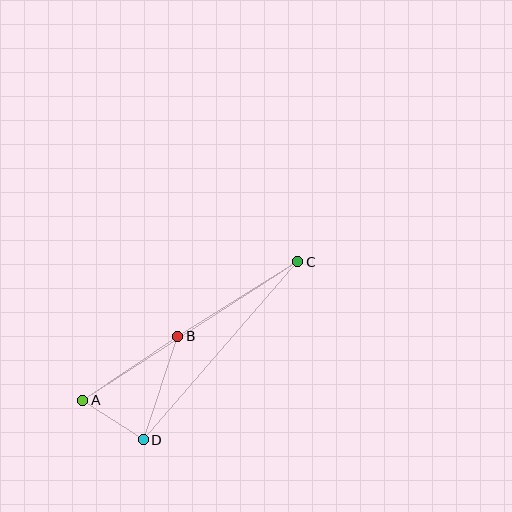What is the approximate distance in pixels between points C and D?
The distance between C and D is approximately 236 pixels.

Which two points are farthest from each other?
Points A and C are farthest from each other.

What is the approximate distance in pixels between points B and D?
The distance between B and D is approximately 109 pixels.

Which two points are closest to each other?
Points A and D are closest to each other.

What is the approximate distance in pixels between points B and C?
The distance between B and C is approximately 142 pixels.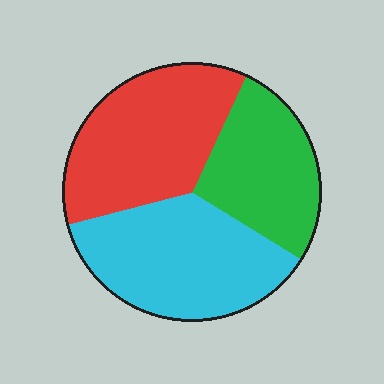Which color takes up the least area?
Green, at roughly 25%.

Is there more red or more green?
Red.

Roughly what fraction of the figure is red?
Red takes up about three eighths (3/8) of the figure.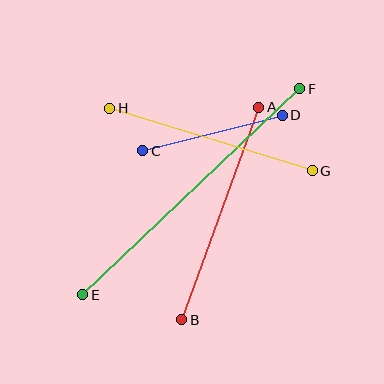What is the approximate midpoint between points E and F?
The midpoint is at approximately (191, 192) pixels.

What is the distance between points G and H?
The distance is approximately 212 pixels.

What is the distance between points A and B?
The distance is approximately 226 pixels.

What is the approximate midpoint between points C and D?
The midpoint is at approximately (213, 133) pixels.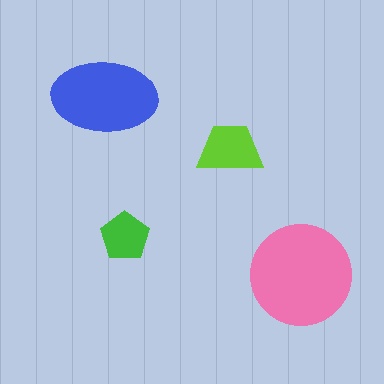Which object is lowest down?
The pink circle is bottommost.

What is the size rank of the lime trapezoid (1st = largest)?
3rd.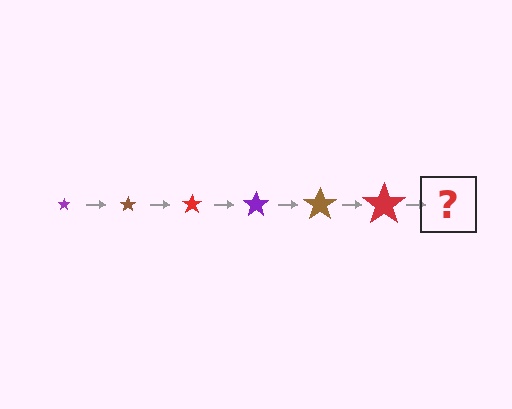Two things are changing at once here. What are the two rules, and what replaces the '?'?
The two rules are that the star grows larger each step and the color cycles through purple, brown, and red. The '?' should be a purple star, larger than the previous one.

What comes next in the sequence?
The next element should be a purple star, larger than the previous one.